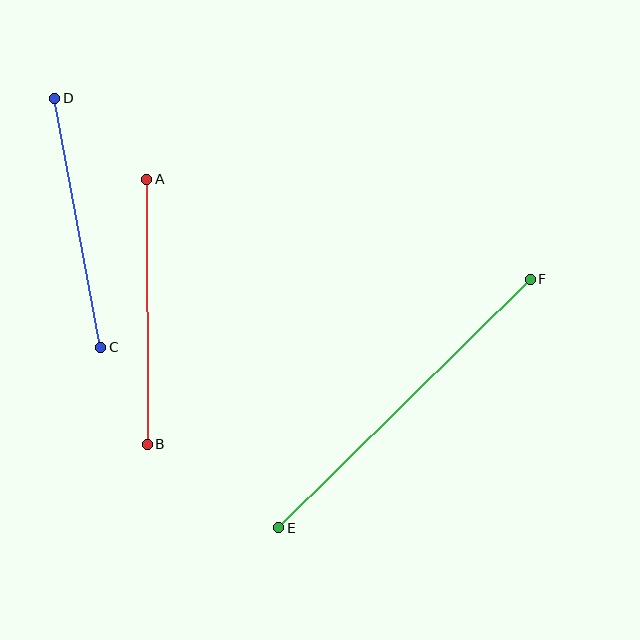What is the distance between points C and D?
The distance is approximately 253 pixels.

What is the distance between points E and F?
The distance is approximately 354 pixels.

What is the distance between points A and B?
The distance is approximately 265 pixels.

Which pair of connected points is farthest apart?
Points E and F are farthest apart.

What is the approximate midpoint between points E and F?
The midpoint is at approximately (404, 404) pixels.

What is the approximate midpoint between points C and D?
The midpoint is at approximately (78, 223) pixels.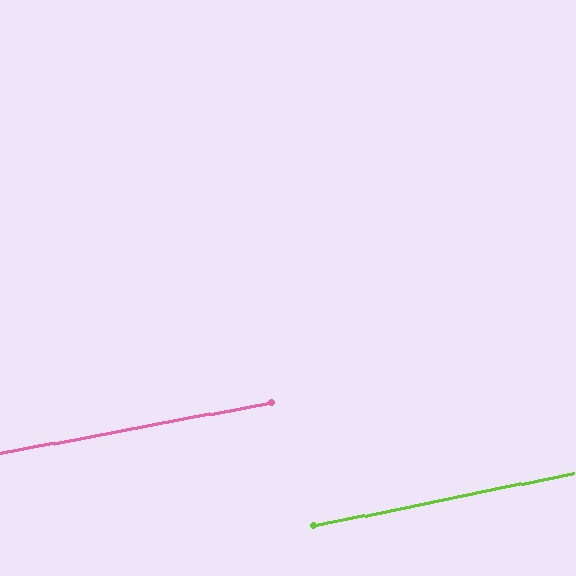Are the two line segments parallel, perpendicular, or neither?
Parallel — their directions differ by only 0.9°.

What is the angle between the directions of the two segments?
Approximately 1 degree.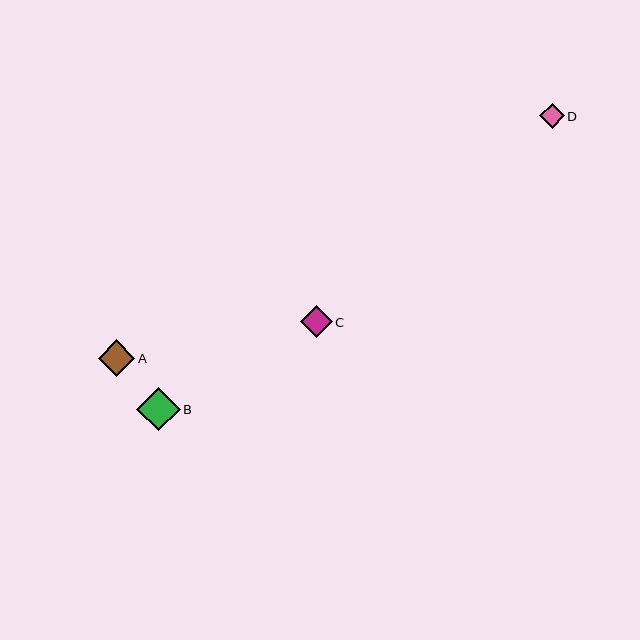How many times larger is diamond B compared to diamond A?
Diamond B is approximately 1.2 times the size of diamond A.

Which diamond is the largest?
Diamond B is the largest with a size of approximately 44 pixels.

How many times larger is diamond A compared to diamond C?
Diamond A is approximately 1.2 times the size of diamond C.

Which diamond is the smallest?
Diamond D is the smallest with a size of approximately 24 pixels.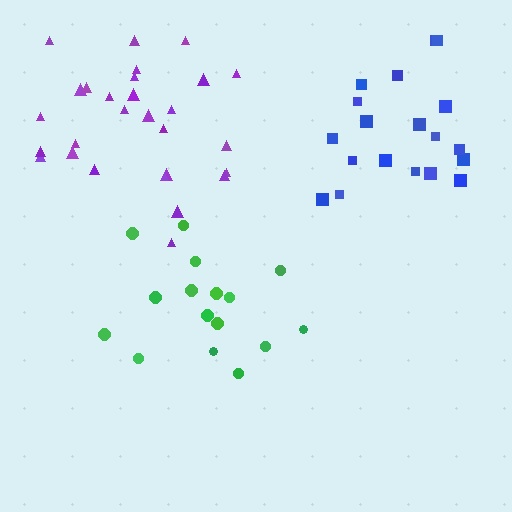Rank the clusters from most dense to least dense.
blue, purple, green.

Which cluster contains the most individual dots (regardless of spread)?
Purple (28).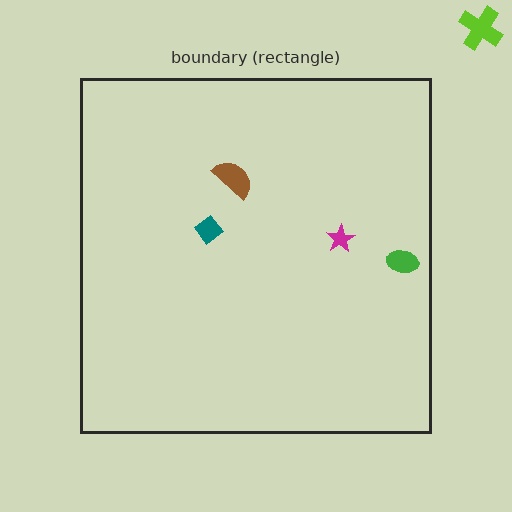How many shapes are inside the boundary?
4 inside, 1 outside.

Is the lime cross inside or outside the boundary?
Outside.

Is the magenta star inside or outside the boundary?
Inside.